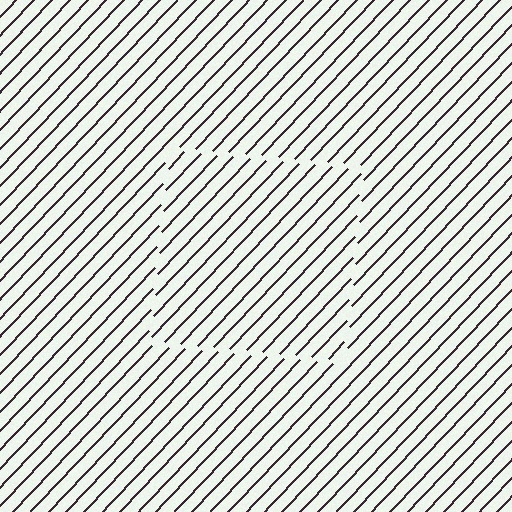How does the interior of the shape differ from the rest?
The interior of the shape contains the same grating, shifted by half a period — the contour is defined by the phase discontinuity where line-ends from the inner and outer gratings abut.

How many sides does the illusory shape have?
4 sides — the line-ends trace a square.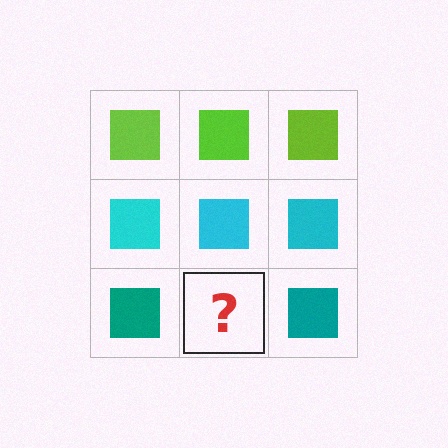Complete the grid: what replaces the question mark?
The question mark should be replaced with a teal square.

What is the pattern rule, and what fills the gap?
The rule is that each row has a consistent color. The gap should be filled with a teal square.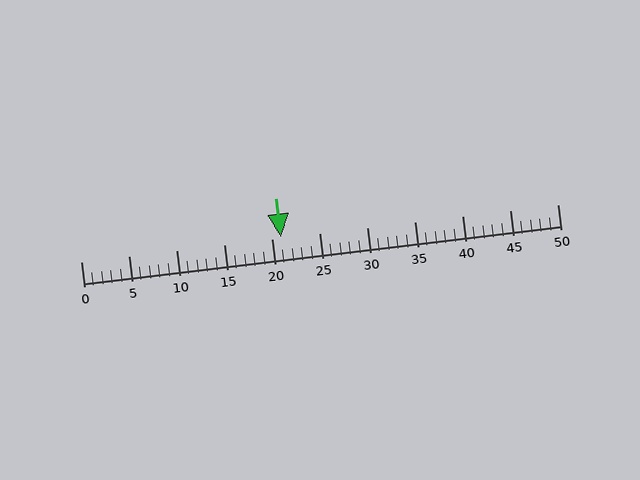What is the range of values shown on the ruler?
The ruler shows values from 0 to 50.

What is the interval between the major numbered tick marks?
The major tick marks are spaced 5 units apart.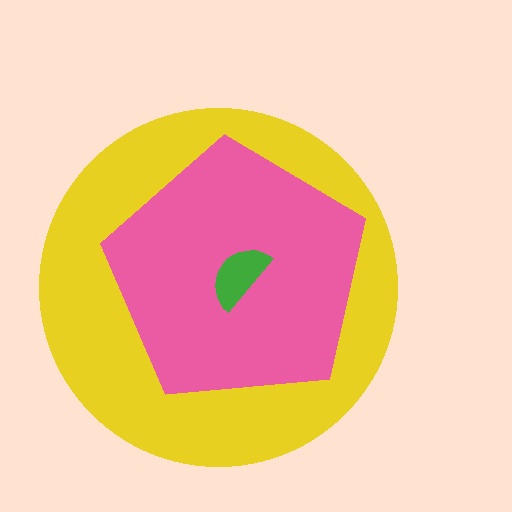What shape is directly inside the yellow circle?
The pink pentagon.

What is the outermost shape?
The yellow circle.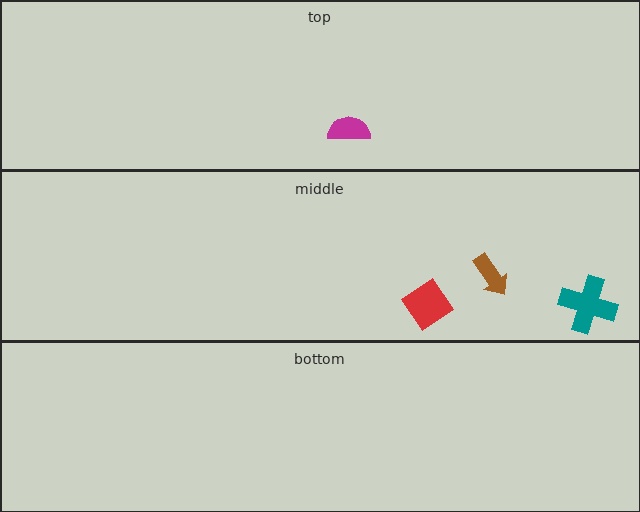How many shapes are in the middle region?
3.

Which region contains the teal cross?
The middle region.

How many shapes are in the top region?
1.